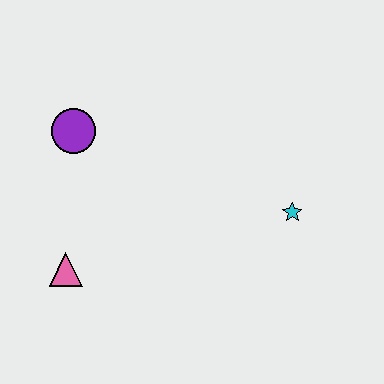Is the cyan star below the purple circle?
Yes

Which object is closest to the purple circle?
The pink triangle is closest to the purple circle.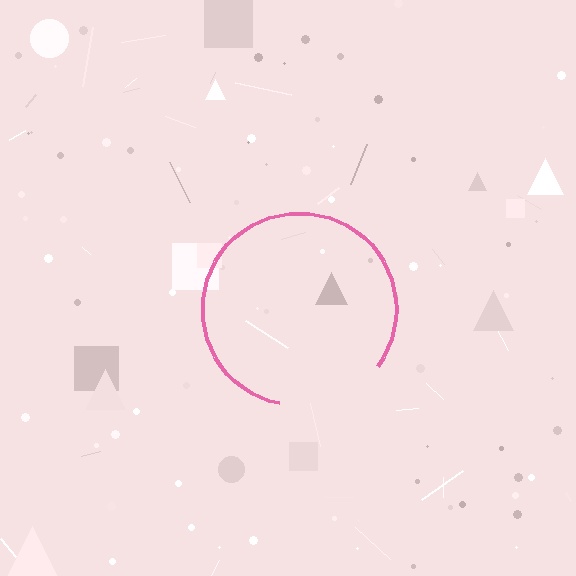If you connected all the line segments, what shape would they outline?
They would outline a circle.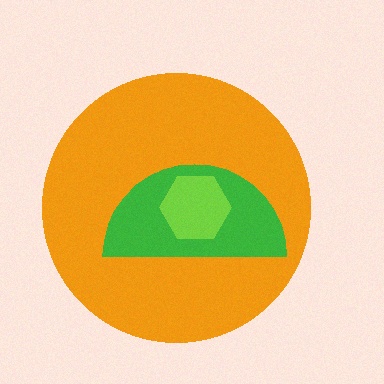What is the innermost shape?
The lime hexagon.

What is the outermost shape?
The orange circle.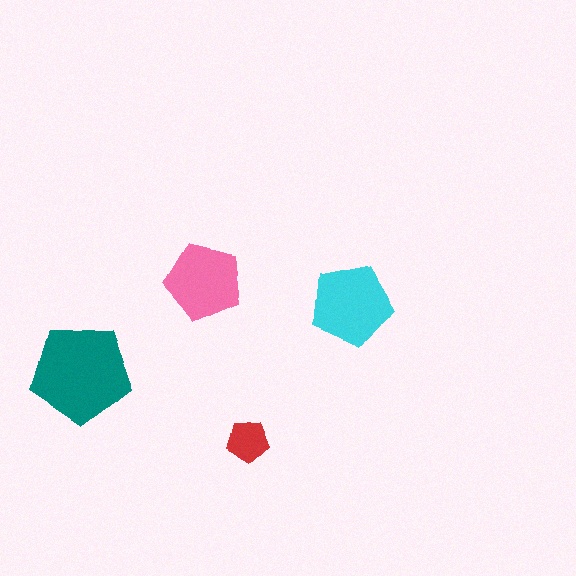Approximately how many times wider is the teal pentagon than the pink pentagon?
About 1.5 times wider.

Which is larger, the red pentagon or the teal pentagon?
The teal one.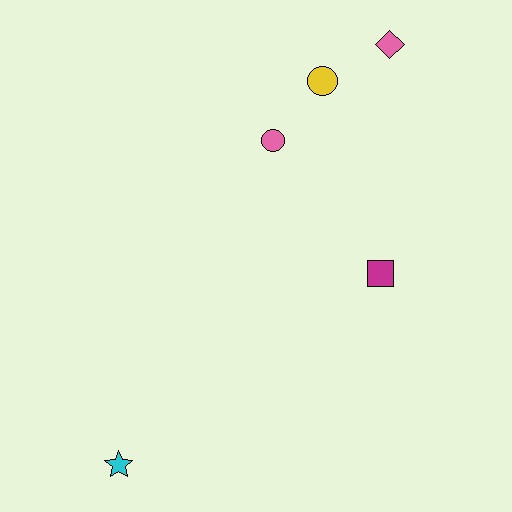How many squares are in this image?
There is 1 square.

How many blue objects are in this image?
There are no blue objects.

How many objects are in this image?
There are 5 objects.